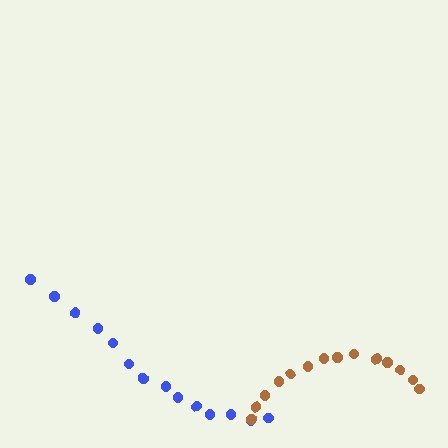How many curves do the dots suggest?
There are 2 distinct paths.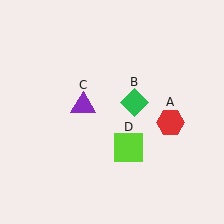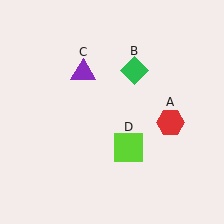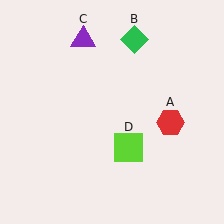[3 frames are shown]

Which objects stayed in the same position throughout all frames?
Red hexagon (object A) and lime square (object D) remained stationary.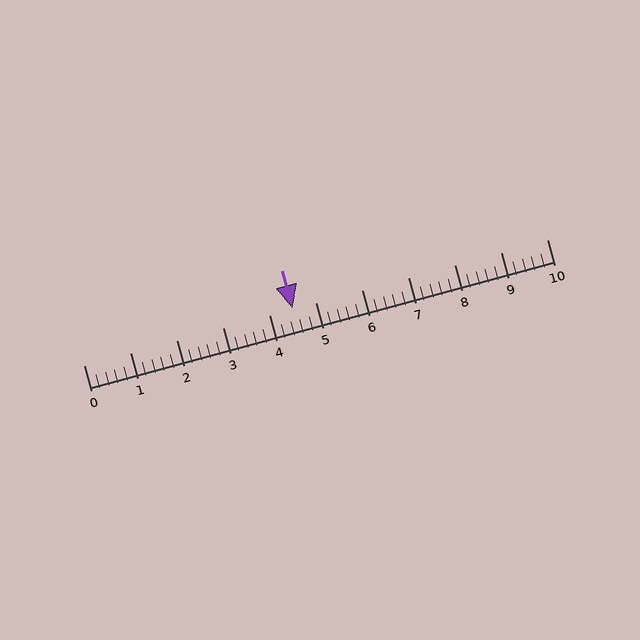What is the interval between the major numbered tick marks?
The major tick marks are spaced 1 units apart.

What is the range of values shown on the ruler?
The ruler shows values from 0 to 10.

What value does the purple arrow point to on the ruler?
The purple arrow points to approximately 4.5.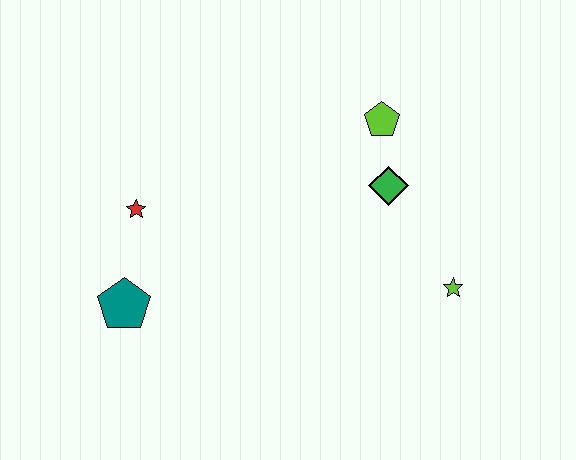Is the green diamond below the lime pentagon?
Yes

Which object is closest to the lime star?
The green diamond is closest to the lime star.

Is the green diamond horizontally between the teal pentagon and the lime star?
Yes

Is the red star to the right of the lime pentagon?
No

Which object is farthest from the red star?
The lime star is farthest from the red star.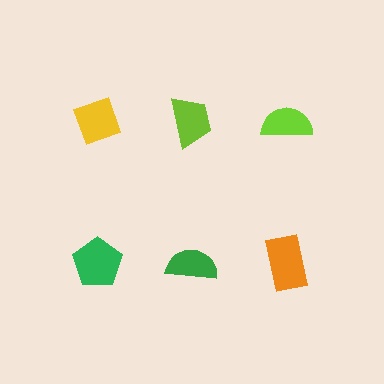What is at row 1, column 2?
A lime trapezoid.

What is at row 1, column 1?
A yellow diamond.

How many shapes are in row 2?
3 shapes.